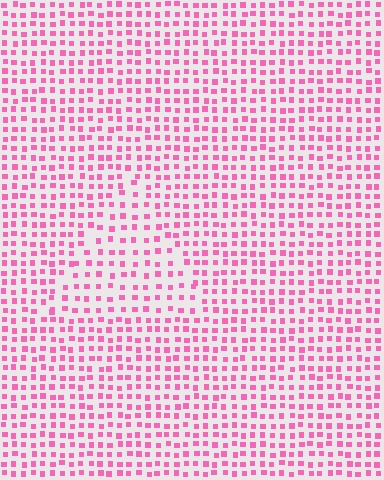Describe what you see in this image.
The image contains small pink elements arranged at two different densities. A triangle-shaped region is visible where the elements are less densely packed than the surrounding area.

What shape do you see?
I see a triangle.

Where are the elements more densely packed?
The elements are more densely packed outside the triangle boundary.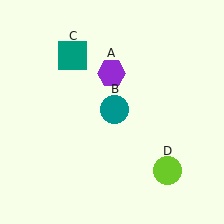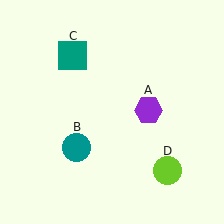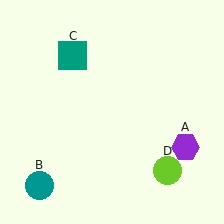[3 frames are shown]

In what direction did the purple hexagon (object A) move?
The purple hexagon (object A) moved down and to the right.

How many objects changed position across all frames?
2 objects changed position: purple hexagon (object A), teal circle (object B).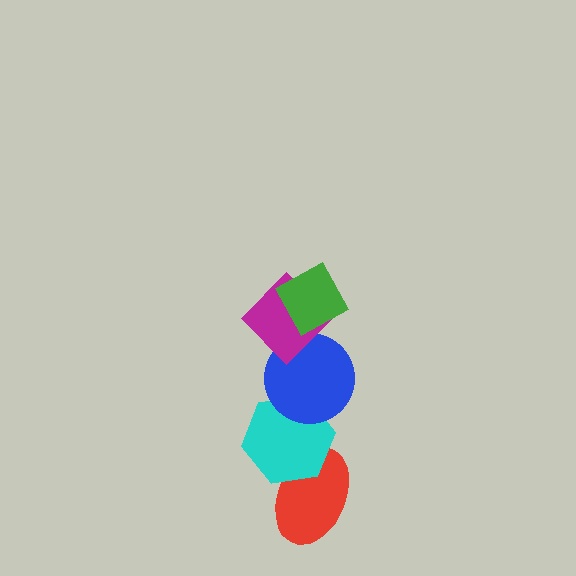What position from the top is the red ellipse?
The red ellipse is 5th from the top.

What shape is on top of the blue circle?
The magenta diamond is on top of the blue circle.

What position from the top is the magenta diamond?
The magenta diamond is 2nd from the top.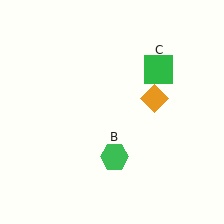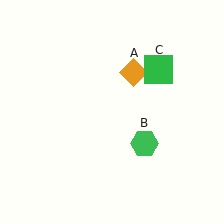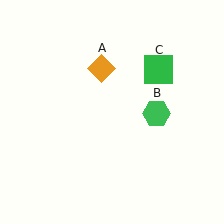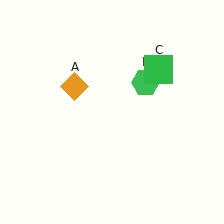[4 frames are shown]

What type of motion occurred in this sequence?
The orange diamond (object A), green hexagon (object B) rotated counterclockwise around the center of the scene.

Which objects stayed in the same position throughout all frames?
Green square (object C) remained stationary.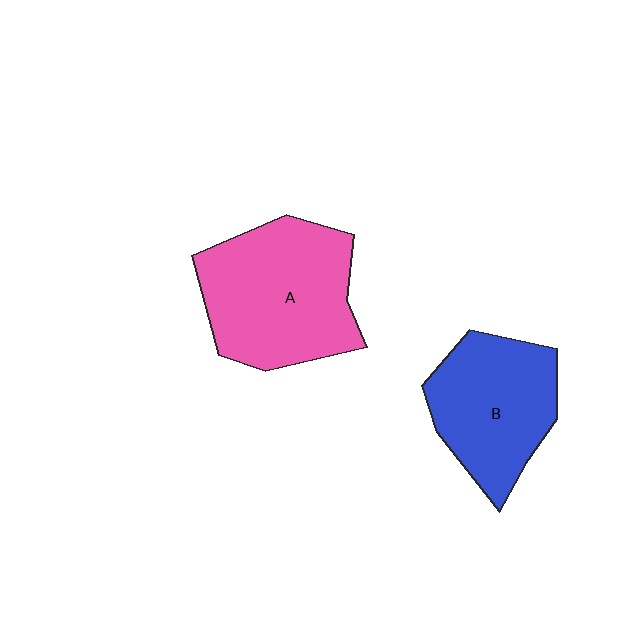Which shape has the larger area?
Shape A (pink).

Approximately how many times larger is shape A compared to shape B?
Approximately 1.3 times.